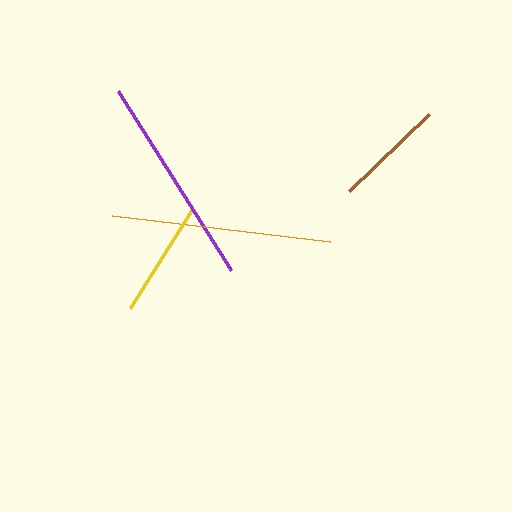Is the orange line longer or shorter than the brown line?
The orange line is longer than the brown line.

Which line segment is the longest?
The orange line is the longest at approximately 220 pixels.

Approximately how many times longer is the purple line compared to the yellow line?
The purple line is approximately 1.9 times the length of the yellow line.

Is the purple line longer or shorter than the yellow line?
The purple line is longer than the yellow line.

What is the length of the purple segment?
The purple segment is approximately 212 pixels long.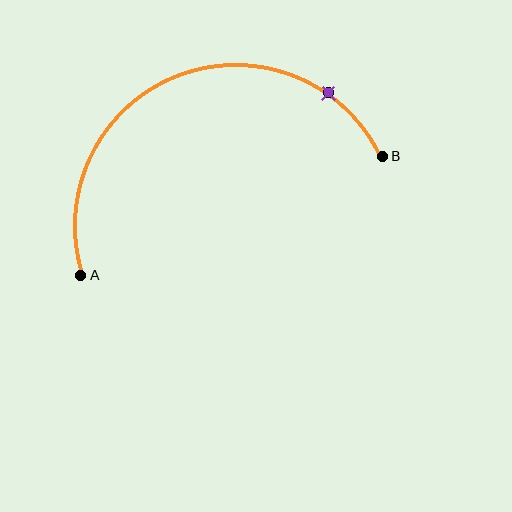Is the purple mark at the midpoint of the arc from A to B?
No. The purple mark lies on the arc but is closer to endpoint B. The arc midpoint would be at the point on the curve equidistant along the arc from both A and B.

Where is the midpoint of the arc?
The arc midpoint is the point on the curve farthest from the straight line joining A and B. It sits above that line.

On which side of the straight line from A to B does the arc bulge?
The arc bulges above the straight line connecting A and B.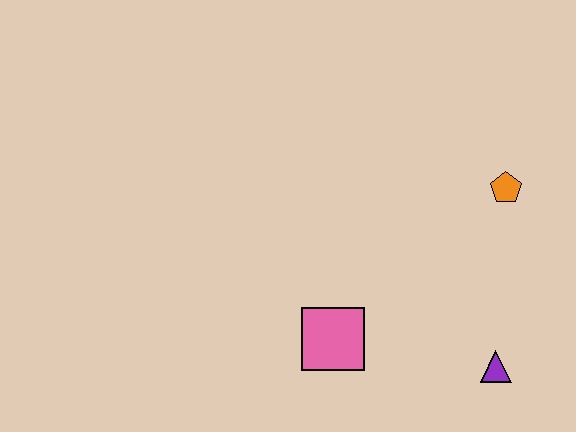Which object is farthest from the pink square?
The orange pentagon is farthest from the pink square.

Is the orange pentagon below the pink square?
No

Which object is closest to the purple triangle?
The pink square is closest to the purple triangle.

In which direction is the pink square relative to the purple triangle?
The pink square is to the left of the purple triangle.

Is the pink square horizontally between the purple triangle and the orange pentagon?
No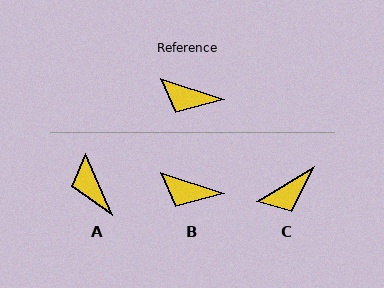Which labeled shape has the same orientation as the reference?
B.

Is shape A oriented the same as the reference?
No, it is off by about 49 degrees.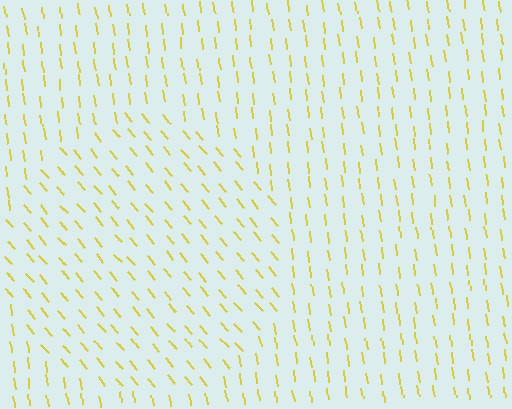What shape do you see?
I see a circle.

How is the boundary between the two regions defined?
The boundary is defined purely by a change in line orientation (approximately 33 degrees difference). All lines are the same color and thickness.